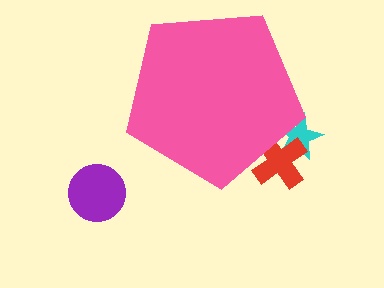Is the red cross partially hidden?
Yes, the red cross is partially hidden behind the pink pentagon.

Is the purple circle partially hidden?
No, the purple circle is fully visible.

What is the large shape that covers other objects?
A pink pentagon.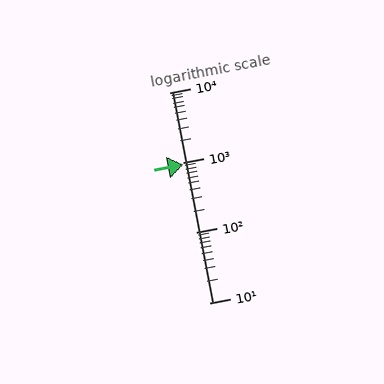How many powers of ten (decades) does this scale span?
The scale spans 3 decades, from 10 to 10000.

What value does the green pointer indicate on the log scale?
The pointer indicates approximately 940.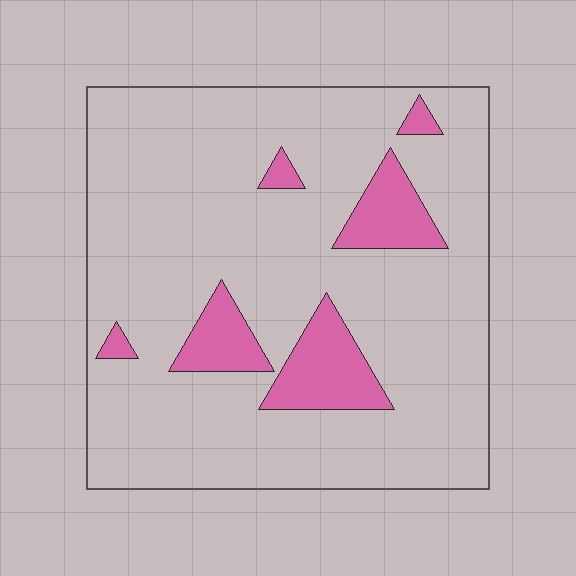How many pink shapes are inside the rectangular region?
6.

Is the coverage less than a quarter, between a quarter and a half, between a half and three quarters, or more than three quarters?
Less than a quarter.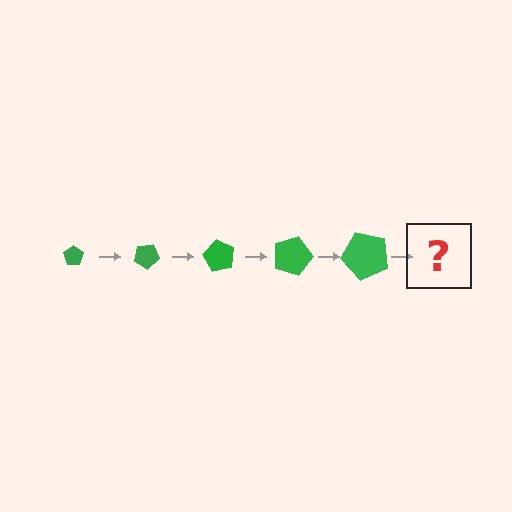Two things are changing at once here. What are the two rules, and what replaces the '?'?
The two rules are that the pentagon grows larger each step and it rotates 30 degrees each step. The '?' should be a pentagon, larger than the previous one and rotated 150 degrees from the start.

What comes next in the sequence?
The next element should be a pentagon, larger than the previous one and rotated 150 degrees from the start.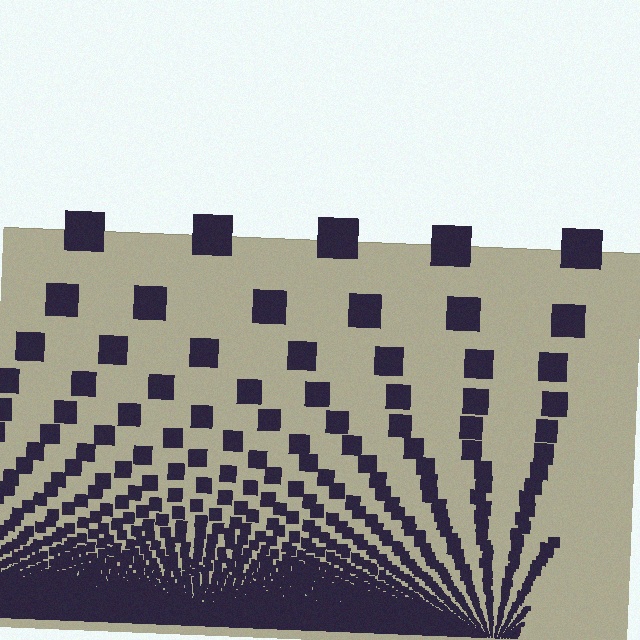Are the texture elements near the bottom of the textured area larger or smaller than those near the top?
Smaller. The gradient is inverted — elements near the bottom are smaller and denser.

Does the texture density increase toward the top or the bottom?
Density increases toward the bottom.